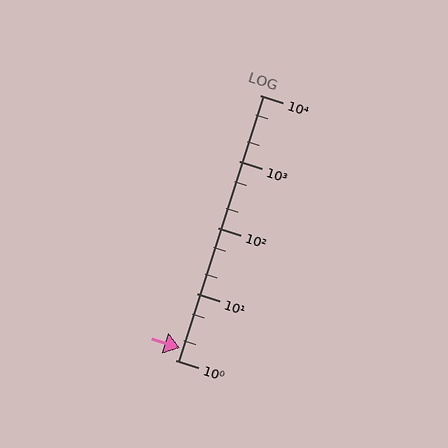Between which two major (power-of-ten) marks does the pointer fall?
The pointer is between 1 and 10.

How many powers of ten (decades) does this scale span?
The scale spans 4 decades, from 1 to 10000.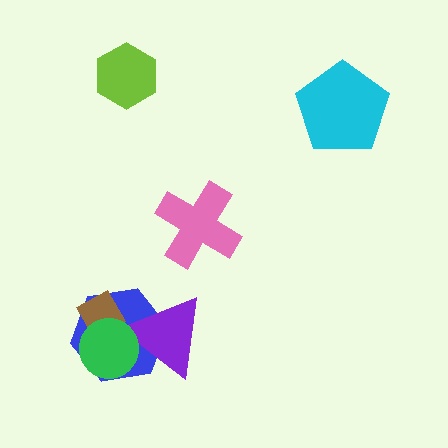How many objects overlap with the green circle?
3 objects overlap with the green circle.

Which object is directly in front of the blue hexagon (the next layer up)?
The brown diamond is directly in front of the blue hexagon.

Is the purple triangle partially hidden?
Yes, it is partially covered by another shape.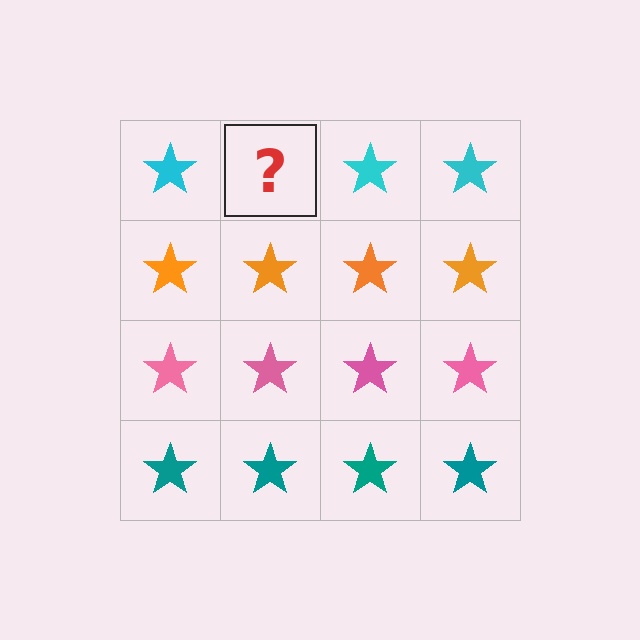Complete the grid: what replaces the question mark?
The question mark should be replaced with a cyan star.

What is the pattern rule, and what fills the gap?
The rule is that each row has a consistent color. The gap should be filled with a cyan star.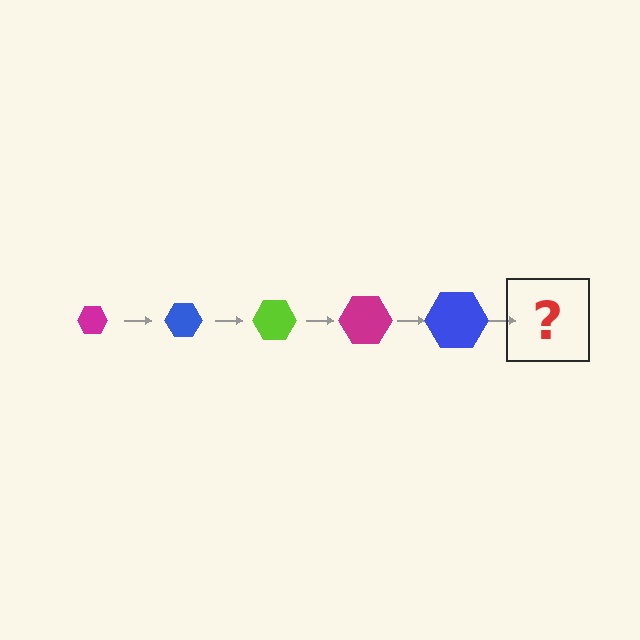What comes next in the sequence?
The next element should be a lime hexagon, larger than the previous one.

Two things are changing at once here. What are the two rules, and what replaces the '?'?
The two rules are that the hexagon grows larger each step and the color cycles through magenta, blue, and lime. The '?' should be a lime hexagon, larger than the previous one.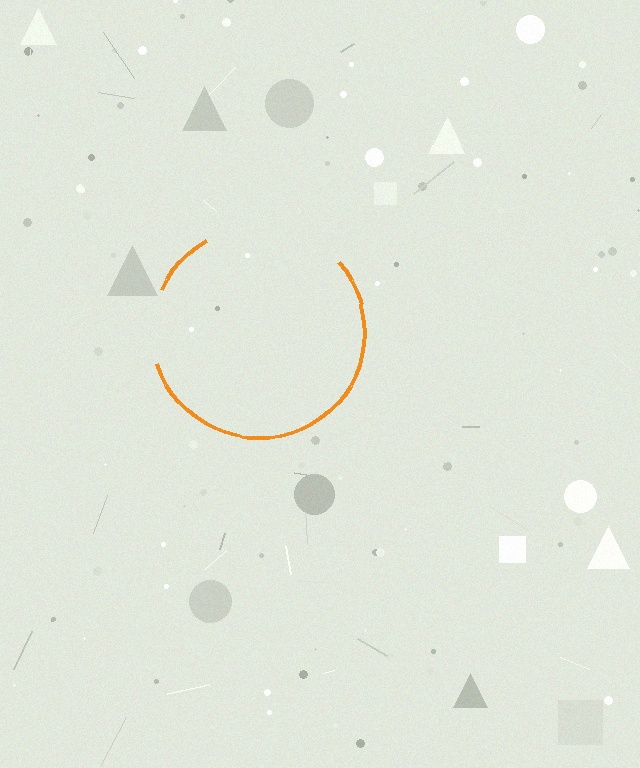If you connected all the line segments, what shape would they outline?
They would outline a circle.